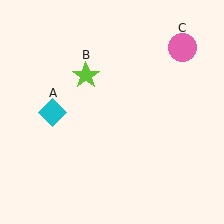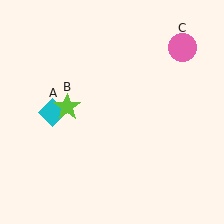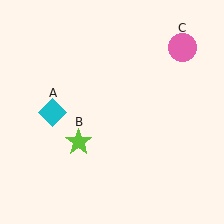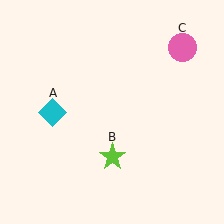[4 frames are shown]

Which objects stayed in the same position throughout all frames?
Cyan diamond (object A) and pink circle (object C) remained stationary.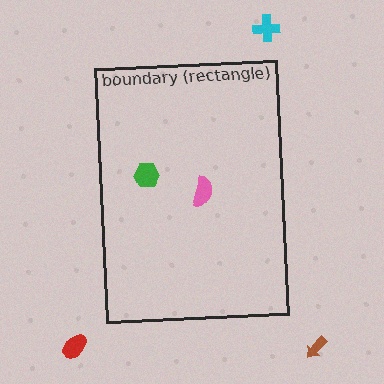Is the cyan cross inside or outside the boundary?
Outside.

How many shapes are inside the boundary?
2 inside, 3 outside.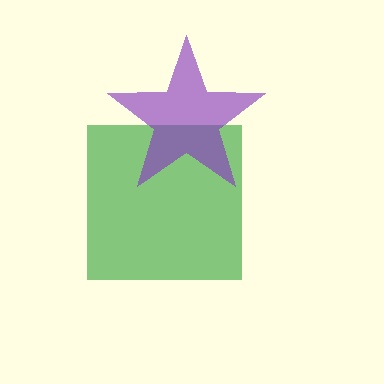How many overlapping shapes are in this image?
There are 2 overlapping shapes in the image.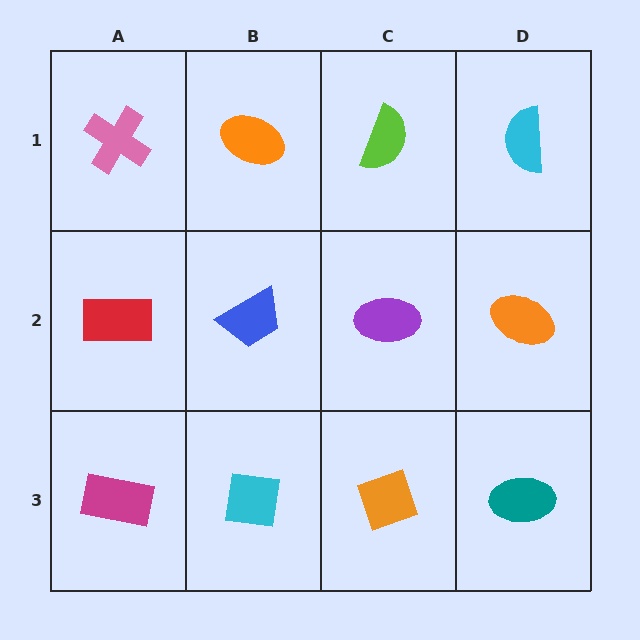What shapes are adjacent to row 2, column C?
A lime semicircle (row 1, column C), an orange diamond (row 3, column C), a blue trapezoid (row 2, column B), an orange ellipse (row 2, column D).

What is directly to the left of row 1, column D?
A lime semicircle.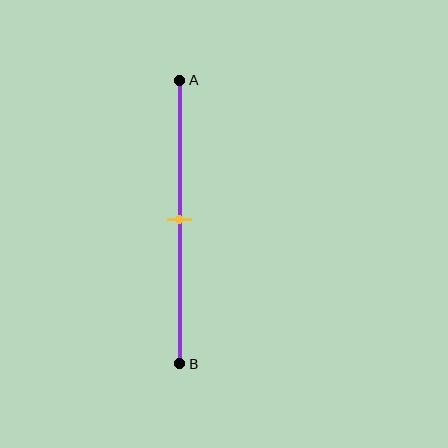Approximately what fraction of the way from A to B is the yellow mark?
The yellow mark is approximately 50% of the way from A to B.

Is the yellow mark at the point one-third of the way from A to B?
No, the mark is at about 50% from A, not at the 33% one-third point.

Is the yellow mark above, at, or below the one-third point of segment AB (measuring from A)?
The yellow mark is below the one-third point of segment AB.